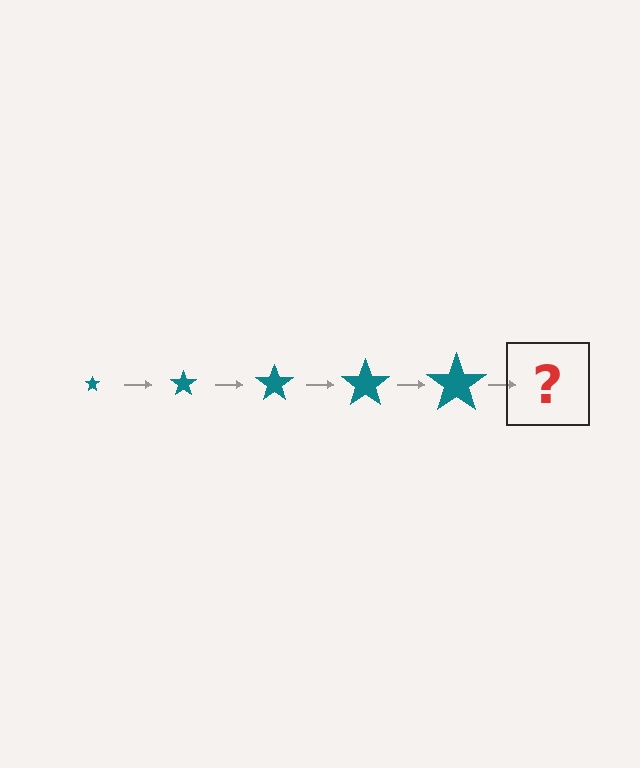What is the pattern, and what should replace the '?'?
The pattern is that the star gets progressively larger each step. The '?' should be a teal star, larger than the previous one.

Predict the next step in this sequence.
The next step is a teal star, larger than the previous one.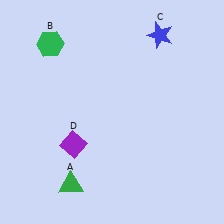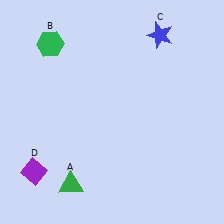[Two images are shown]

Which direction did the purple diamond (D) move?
The purple diamond (D) moved left.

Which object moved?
The purple diamond (D) moved left.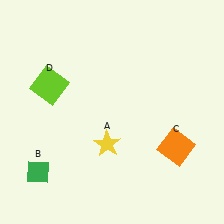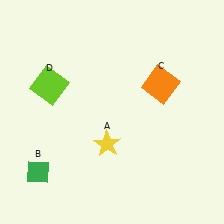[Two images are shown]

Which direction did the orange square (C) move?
The orange square (C) moved up.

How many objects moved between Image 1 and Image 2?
1 object moved between the two images.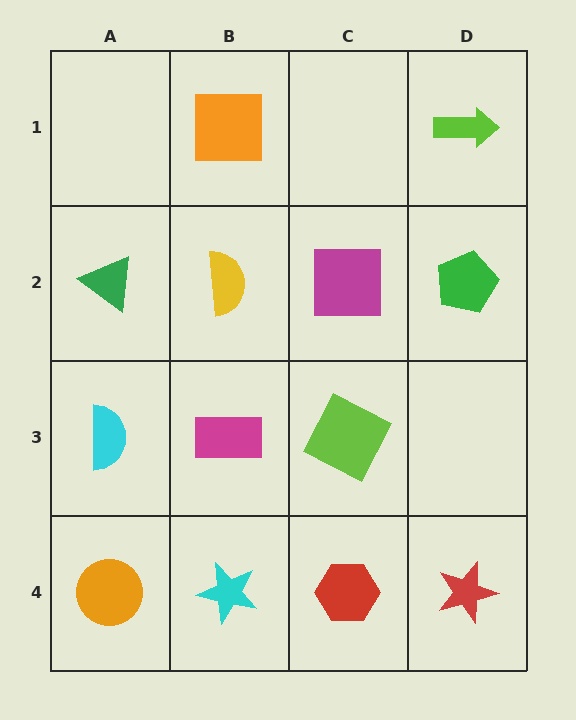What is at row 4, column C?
A red hexagon.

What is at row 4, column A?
An orange circle.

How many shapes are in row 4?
4 shapes.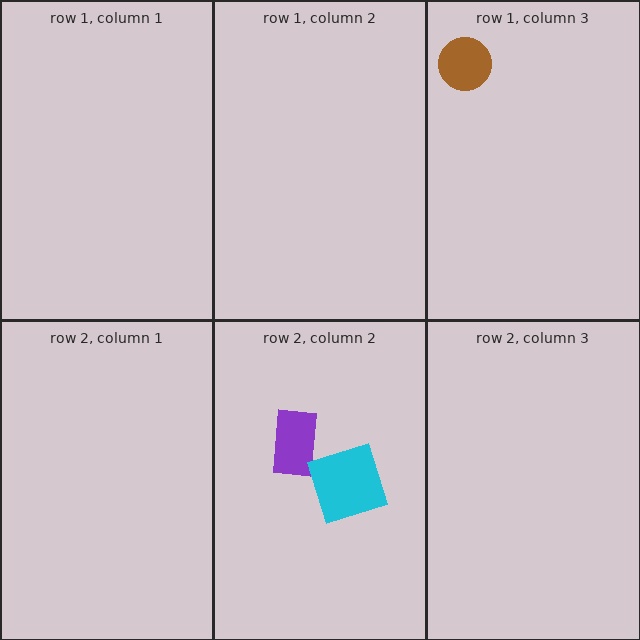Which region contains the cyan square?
The row 2, column 2 region.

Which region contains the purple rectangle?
The row 2, column 2 region.